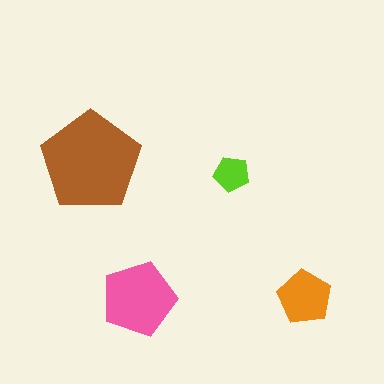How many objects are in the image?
There are 4 objects in the image.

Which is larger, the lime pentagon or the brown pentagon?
The brown one.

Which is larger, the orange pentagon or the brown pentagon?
The brown one.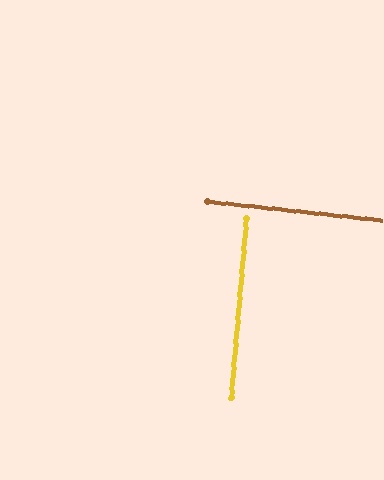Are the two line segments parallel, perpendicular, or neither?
Perpendicular — they meet at approximately 89°.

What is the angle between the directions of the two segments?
Approximately 89 degrees.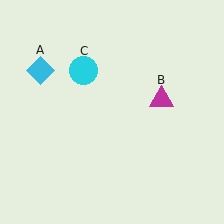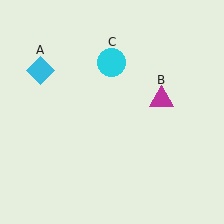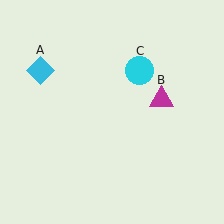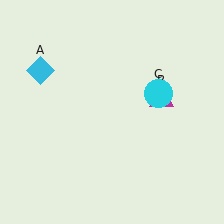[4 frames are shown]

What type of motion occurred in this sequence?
The cyan circle (object C) rotated clockwise around the center of the scene.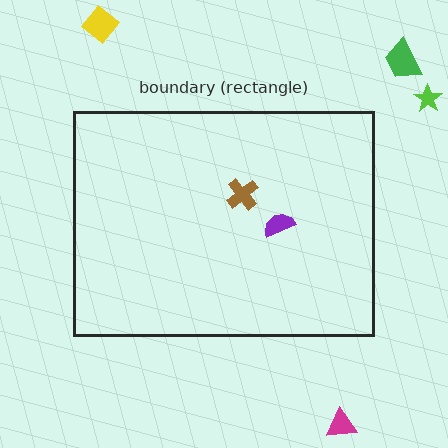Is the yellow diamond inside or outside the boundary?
Outside.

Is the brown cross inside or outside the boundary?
Inside.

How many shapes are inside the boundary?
2 inside, 4 outside.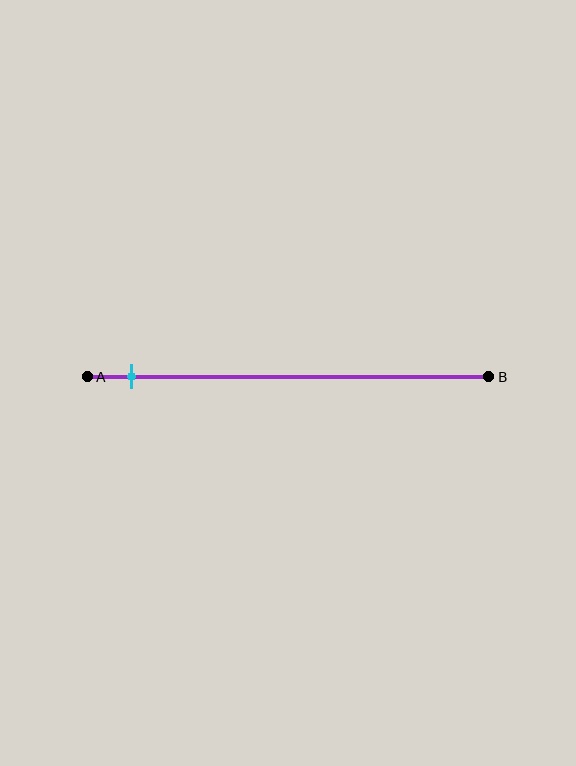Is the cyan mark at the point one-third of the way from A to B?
No, the mark is at about 10% from A, not at the 33% one-third point.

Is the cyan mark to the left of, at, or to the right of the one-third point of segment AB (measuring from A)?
The cyan mark is to the left of the one-third point of segment AB.